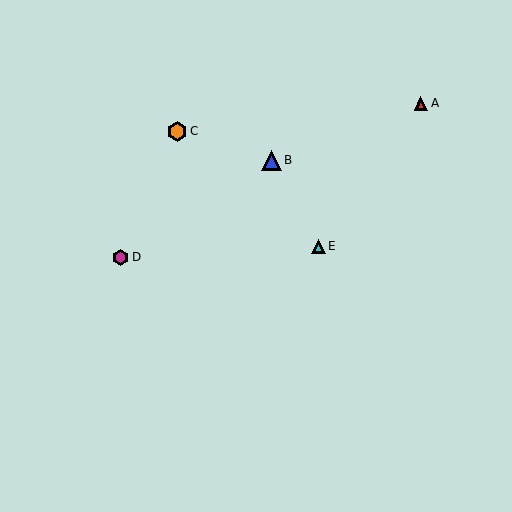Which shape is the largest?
The orange hexagon (labeled C) is the largest.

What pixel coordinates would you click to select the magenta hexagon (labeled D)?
Click at (121, 257) to select the magenta hexagon D.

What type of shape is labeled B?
Shape B is a blue triangle.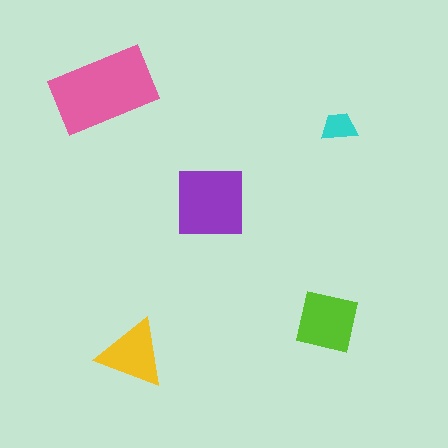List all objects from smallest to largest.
The cyan trapezoid, the yellow triangle, the lime square, the purple square, the pink rectangle.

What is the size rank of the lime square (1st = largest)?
3rd.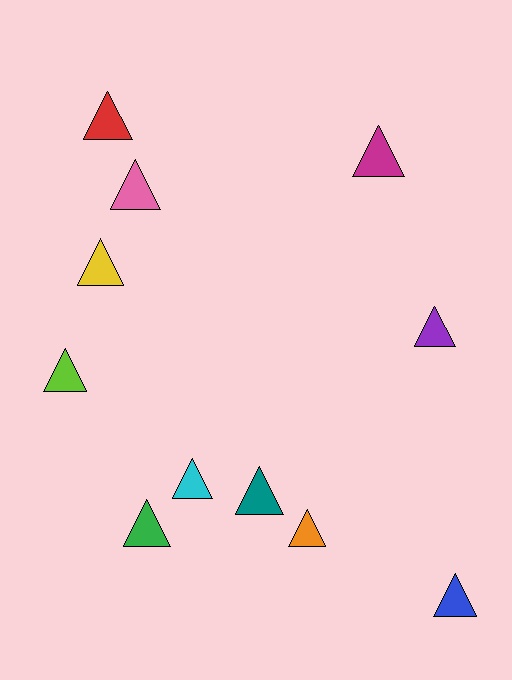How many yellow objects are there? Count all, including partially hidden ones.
There is 1 yellow object.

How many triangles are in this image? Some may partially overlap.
There are 11 triangles.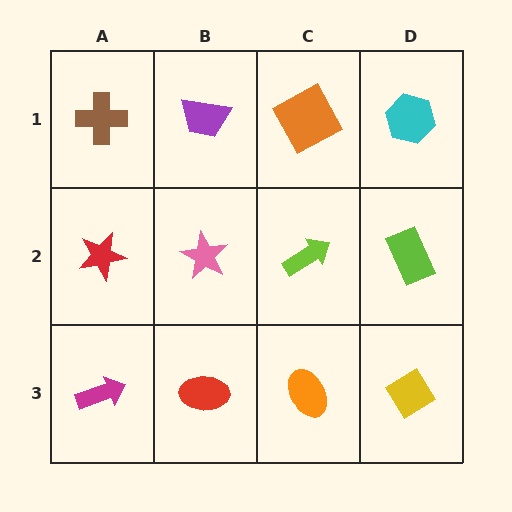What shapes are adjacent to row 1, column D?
A lime rectangle (row 2, column D), an orange square (row 1, column C).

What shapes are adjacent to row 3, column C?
A lime arrow (row 2, column C), a red ellipse (row 3, column B), a yellow diamond (row 3, column D).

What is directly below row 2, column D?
A yellow diamond.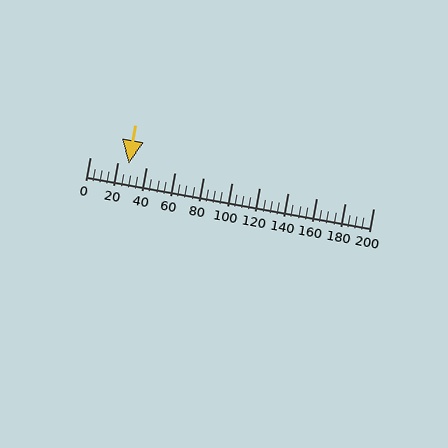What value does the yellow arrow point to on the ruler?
The yellow arrow points to approximately 27.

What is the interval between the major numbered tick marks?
The major tick marks are spaced 20 units apart.